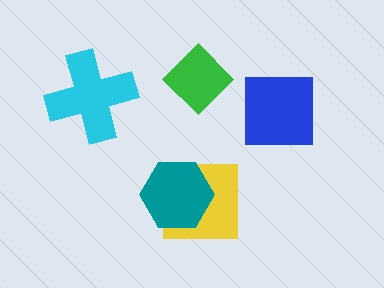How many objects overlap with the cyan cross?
0 objects overlap with the cyan cross.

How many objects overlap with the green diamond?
0 objects overlap with the green diamond.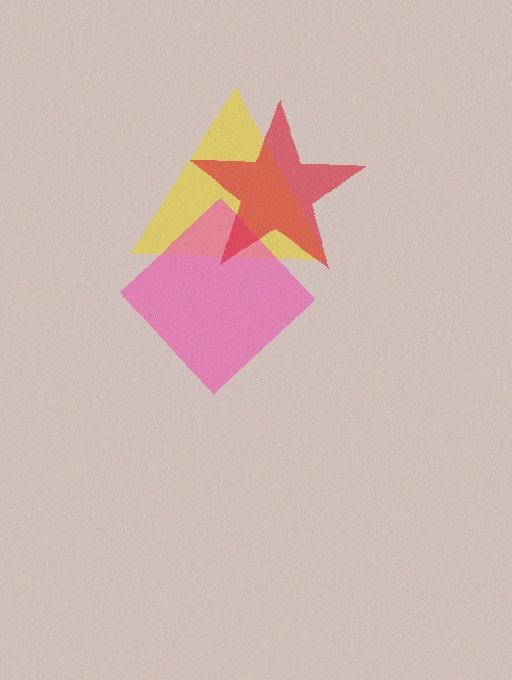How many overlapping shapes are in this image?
There are 3 overlapping shapes in the image.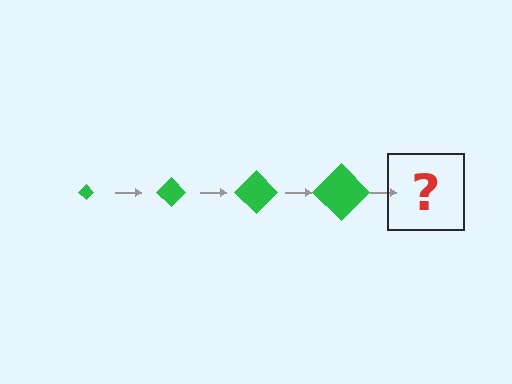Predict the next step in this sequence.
The next step is a green diamond, larger than the previous one.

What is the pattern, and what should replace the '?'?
The pattern is that the diamond gets progressively larger each step. The '?' should be a green diamond, larger than the previous one.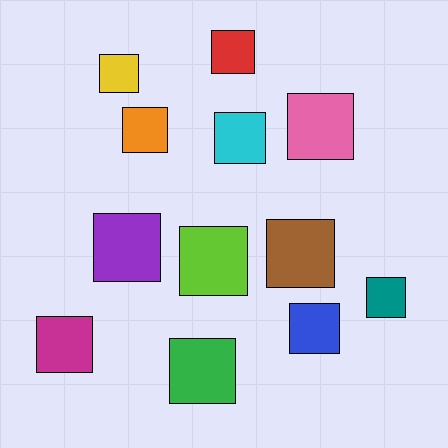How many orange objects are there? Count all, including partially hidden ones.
There is 1 orange object.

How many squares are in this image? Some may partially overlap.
There are 12 squares.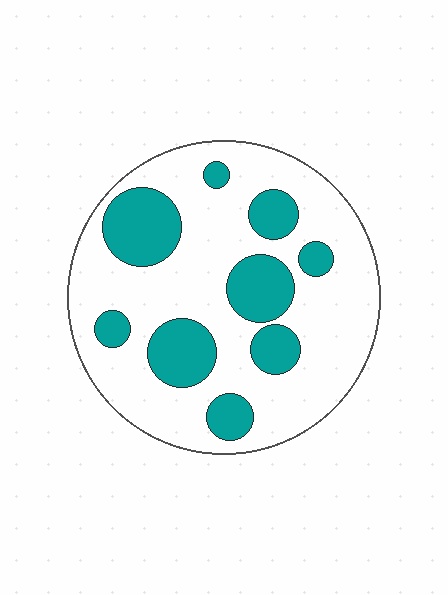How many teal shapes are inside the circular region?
9.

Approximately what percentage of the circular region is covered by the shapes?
Approximately 25%.